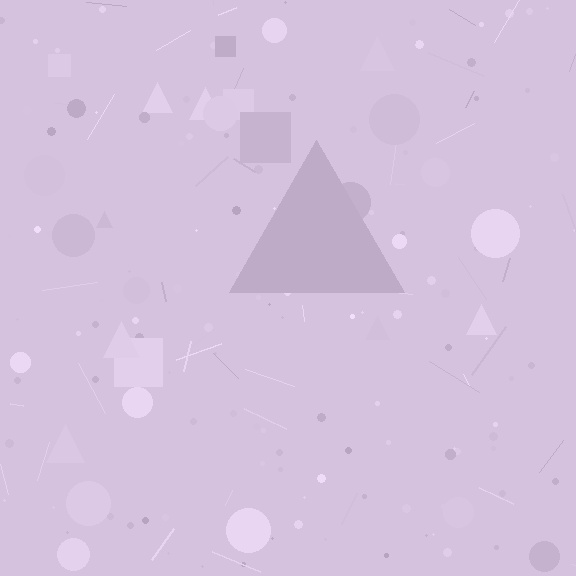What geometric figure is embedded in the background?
A triangle is embedded in the background.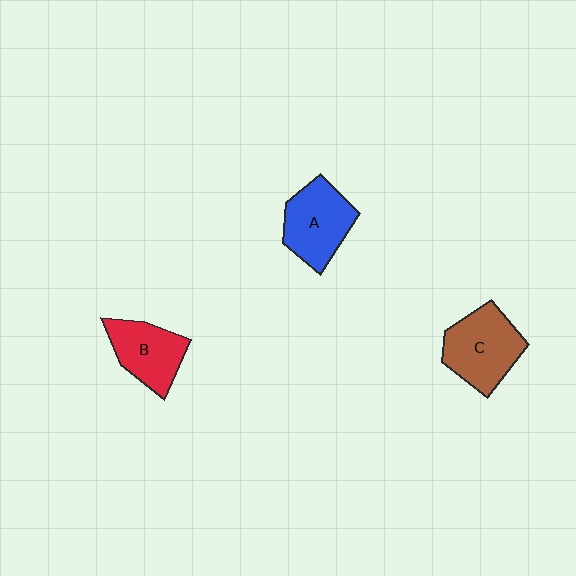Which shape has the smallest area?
Shape B (red).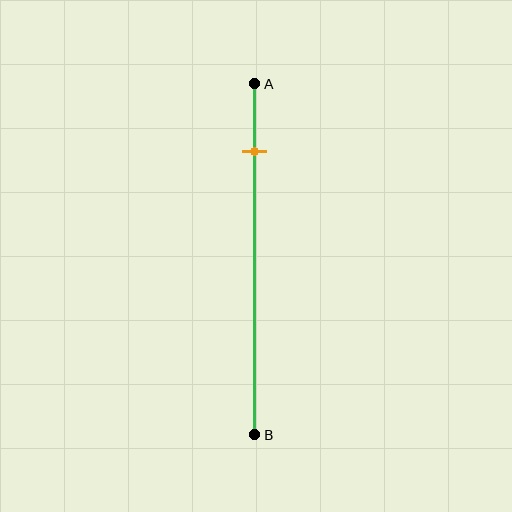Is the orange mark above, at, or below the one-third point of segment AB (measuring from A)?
The orange mark is above the one-third point of segment AB.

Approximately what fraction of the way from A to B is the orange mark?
The orange mark is approximately 20% of the way from A to B.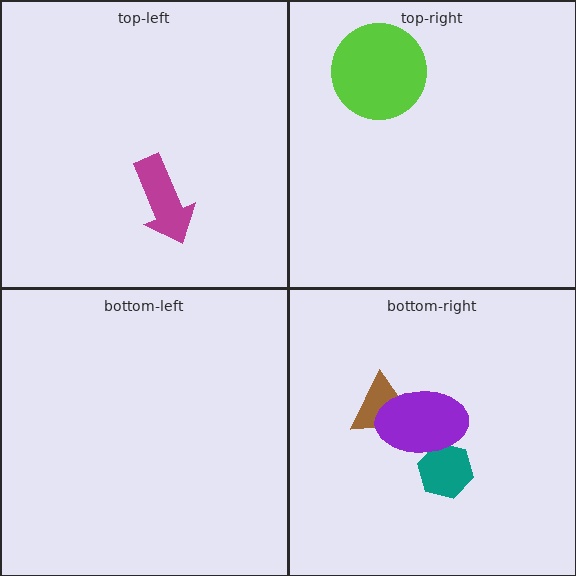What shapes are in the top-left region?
The magenta arrow.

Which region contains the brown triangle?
The bottom-right region.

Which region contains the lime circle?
The top-right region.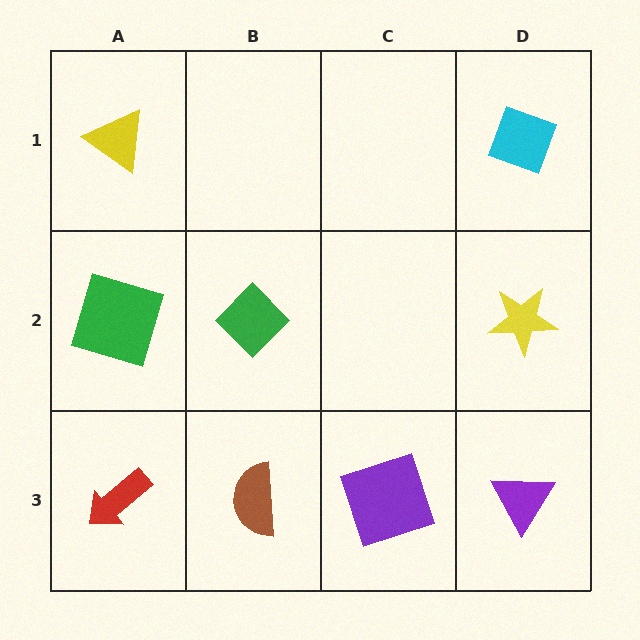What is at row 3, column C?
A purple square.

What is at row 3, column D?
A purple triangle.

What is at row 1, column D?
A cyan diamond.